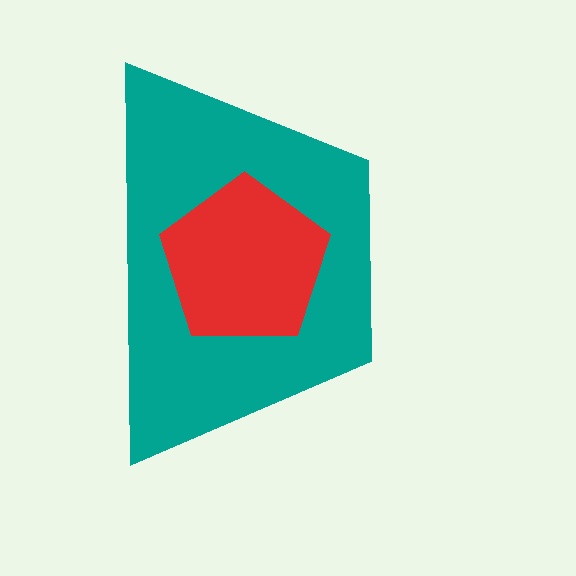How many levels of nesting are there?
2.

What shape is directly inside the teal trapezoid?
The red pentagon.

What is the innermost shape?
The red pentagon.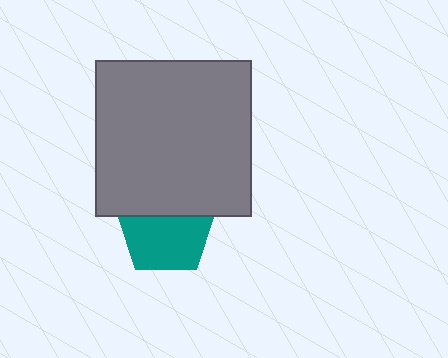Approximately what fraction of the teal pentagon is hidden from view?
Roughly 37% of the teal pentagon is hidden behind the gray square.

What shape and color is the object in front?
The object in front is a gray square.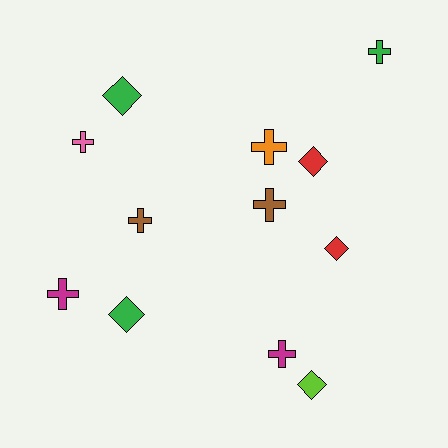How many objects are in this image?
There are 12 objects.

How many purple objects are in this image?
There are no purple objects.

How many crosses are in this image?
There are 7 crosses.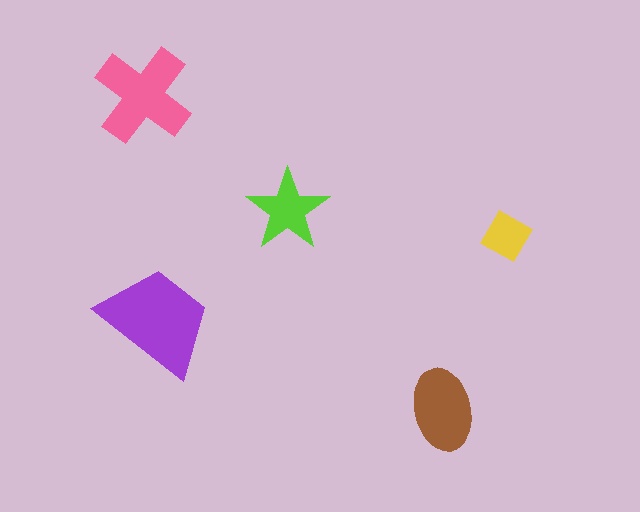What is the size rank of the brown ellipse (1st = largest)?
3rd.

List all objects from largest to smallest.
The purple trapezoid, the pink cross, the brown ellipse, the lime star, the yellow diamond.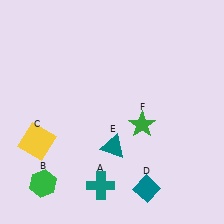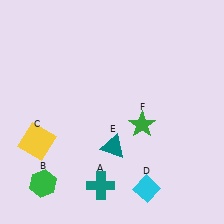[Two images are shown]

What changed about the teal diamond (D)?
In Image 1, D is teal. In Image 2, it changed to cyan.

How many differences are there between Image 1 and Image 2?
There is 1 difference between the two images.